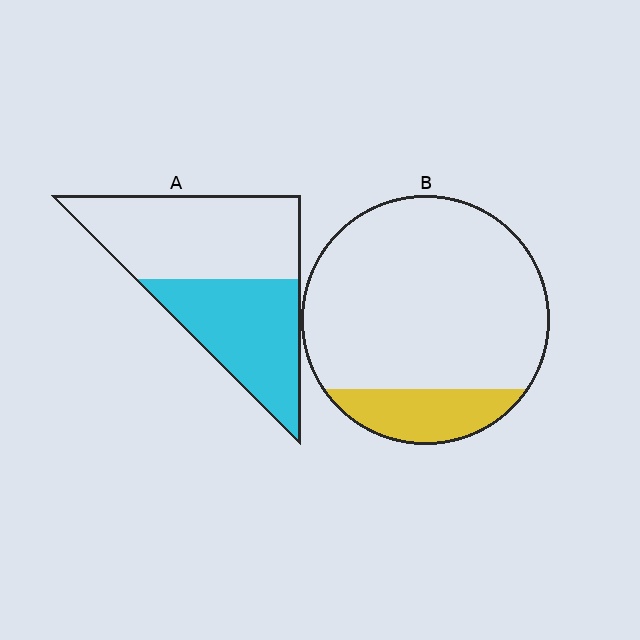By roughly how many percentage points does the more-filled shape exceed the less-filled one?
By roughly 25 percentage points (A over B).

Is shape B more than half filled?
No.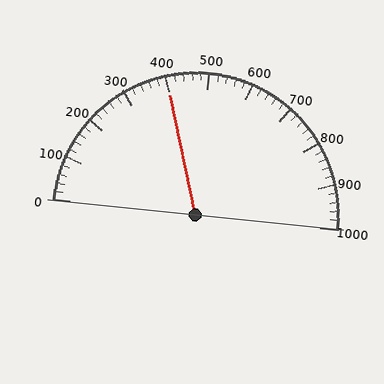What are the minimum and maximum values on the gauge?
The gauge ranges from 0 to 1000.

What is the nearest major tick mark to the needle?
The nearest major tick mark is 400.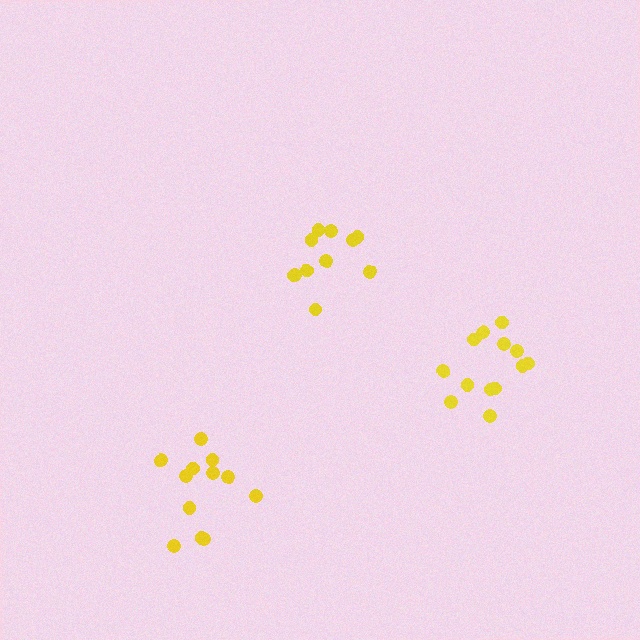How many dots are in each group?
Group 1: 11 dots, Group 2: 13 dots, Group 3: 12 dots (36 total).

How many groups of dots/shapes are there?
There are 3 groups.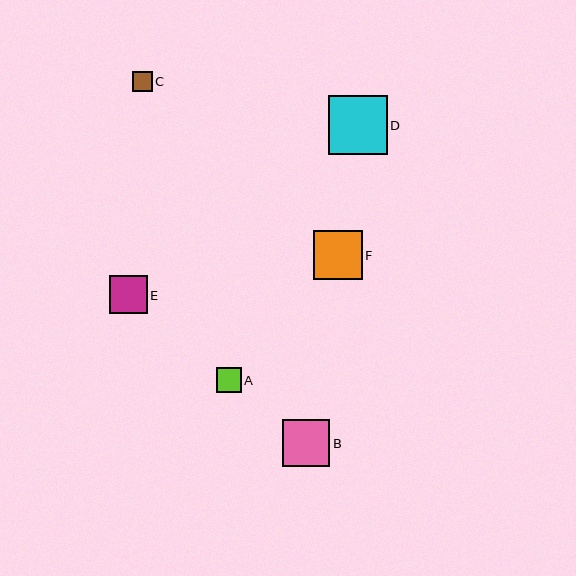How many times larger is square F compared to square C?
Square F is approximately 2.4 times the size of square C.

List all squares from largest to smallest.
From largest to smallest: D, F, B, E, A, C.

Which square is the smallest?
Square C is the smallest with a size of approximately 20 pixels.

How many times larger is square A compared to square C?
Square A is approximately 1.2 times the size of square C.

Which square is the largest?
Square D is the largest with a size of approximately 59 pixels.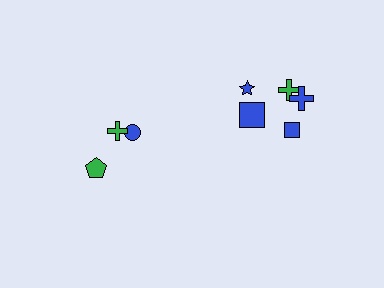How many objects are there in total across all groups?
There are 8 objects.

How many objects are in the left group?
There are 3 objects.